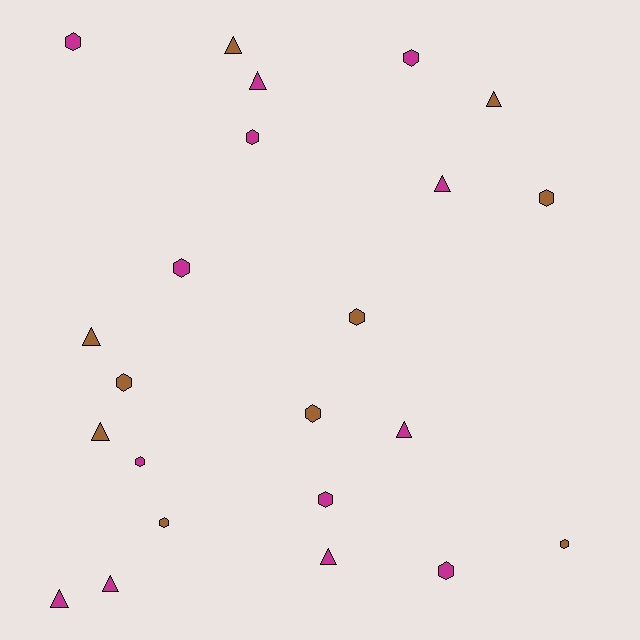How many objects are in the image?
There are 23 objects.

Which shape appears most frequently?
Hexagon, with 13 objects.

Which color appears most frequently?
Magenta, with 13 objects.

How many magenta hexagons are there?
There are 7 magenta hexagons.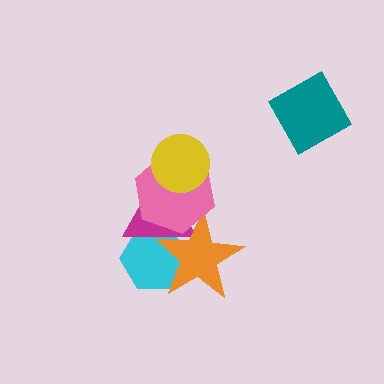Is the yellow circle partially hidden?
No, no other shape covers it.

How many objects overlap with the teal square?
0 objects overlap with the teal square.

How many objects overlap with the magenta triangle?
4 objects overlap with the magenta triangle.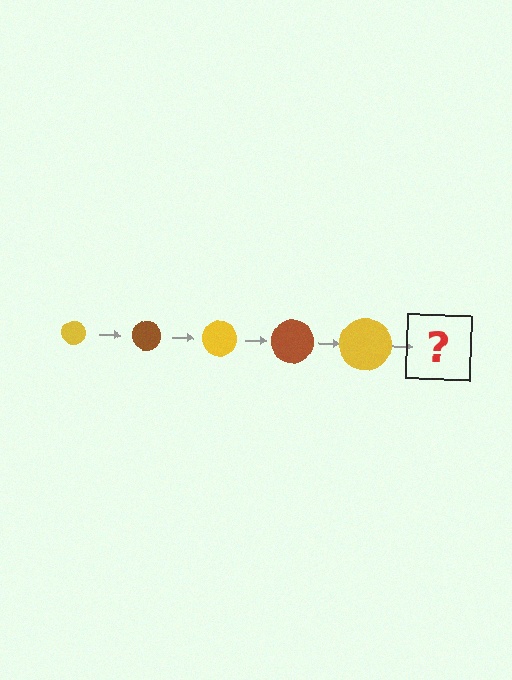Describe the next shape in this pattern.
It should be a brown circle, larger than the previous one.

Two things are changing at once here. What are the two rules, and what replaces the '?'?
The two rules are that the circle grows larger each step and the color cycles through yellow and brown. The '?' should be a brown circle, larger than the previous one.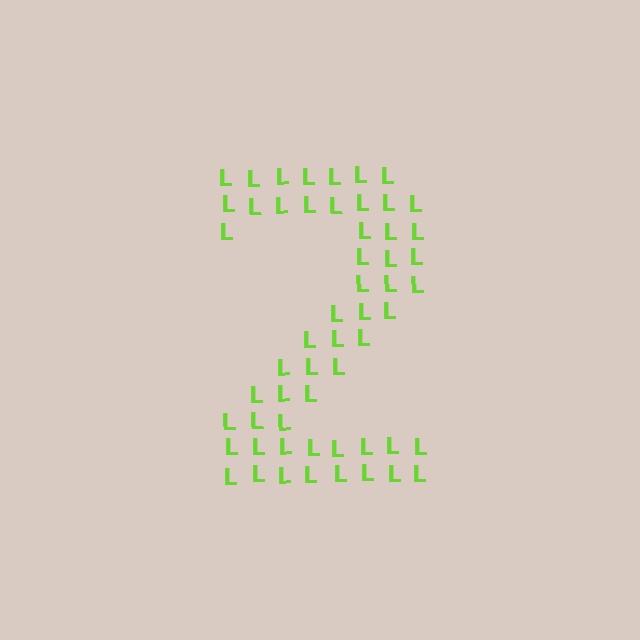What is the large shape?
The large shape is the digit 2.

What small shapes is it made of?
It is made of small letter L's.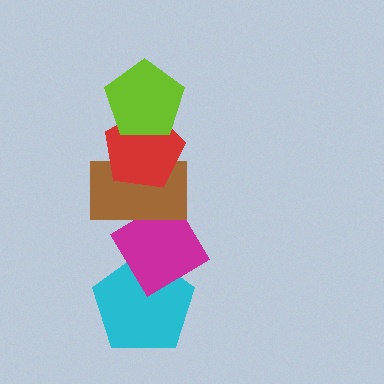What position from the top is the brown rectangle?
The brown rectangle is 3rd from the top.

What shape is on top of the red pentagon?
The lime pentagon is on top of the red pentagon.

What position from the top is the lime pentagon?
The lime pentagon is 1st from the top.